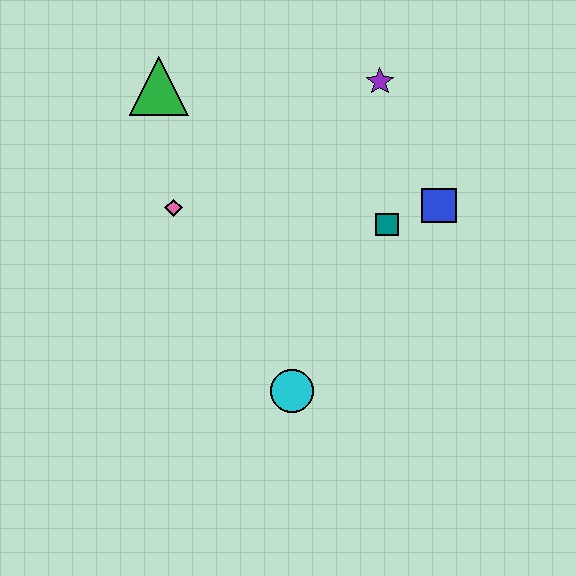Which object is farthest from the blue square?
The green triangle is farthest from the blue square.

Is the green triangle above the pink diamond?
Yes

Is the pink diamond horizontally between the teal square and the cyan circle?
No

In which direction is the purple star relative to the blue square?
The purple star is above the blue square.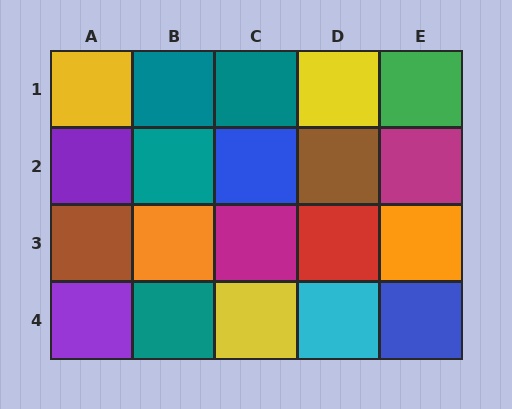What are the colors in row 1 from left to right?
Yellow, teal, teal, yellow, green.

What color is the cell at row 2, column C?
Blue.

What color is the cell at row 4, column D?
Cyan.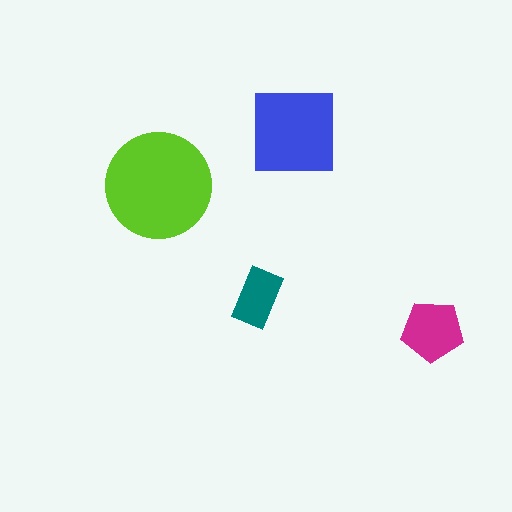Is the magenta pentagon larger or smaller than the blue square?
Smaller.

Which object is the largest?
The lime circle.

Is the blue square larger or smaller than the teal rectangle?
Larger.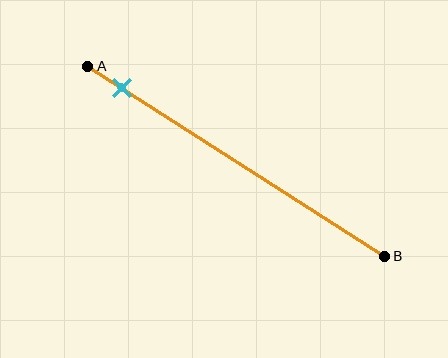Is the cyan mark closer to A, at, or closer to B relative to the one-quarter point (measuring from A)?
The cyan mark is closer to point A than the one-quarter point of segment AB.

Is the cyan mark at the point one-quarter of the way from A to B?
No, the mark is at about 10% from A, not at the 25% one-quarter point.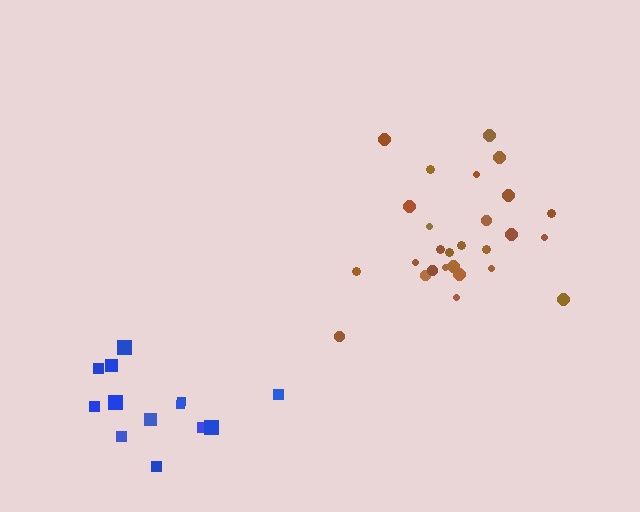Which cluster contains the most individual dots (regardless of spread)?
Brown (27).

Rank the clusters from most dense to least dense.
brown, blue.